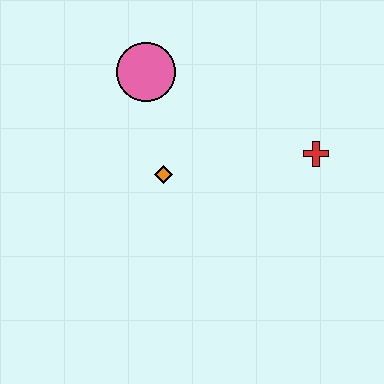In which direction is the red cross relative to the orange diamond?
The red cross is to the right of the orange diamond.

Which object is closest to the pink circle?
The orange diamond is closest to the pink circle.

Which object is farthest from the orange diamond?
The red cross is farthest from the orange diamond.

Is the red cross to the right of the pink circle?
Yes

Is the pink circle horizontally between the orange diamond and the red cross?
No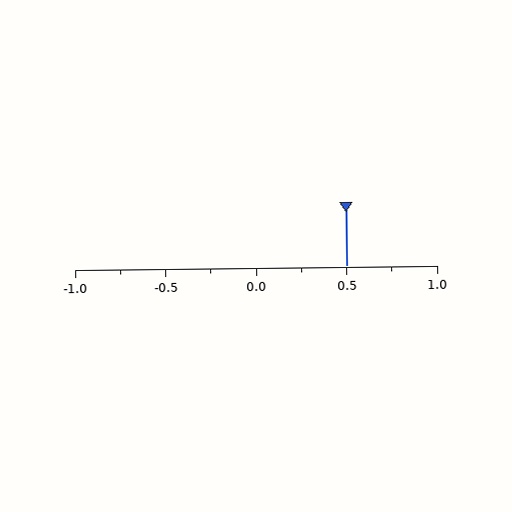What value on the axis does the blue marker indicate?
The marker indicates approximately 0.5.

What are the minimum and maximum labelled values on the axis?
The axis runs from -1.0 to 1.0.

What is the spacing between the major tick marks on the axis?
The major ticks are spaced 0.5 apart.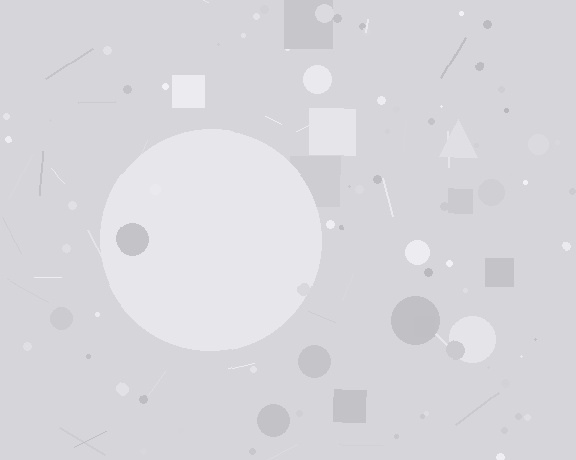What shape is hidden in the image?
A circle is hidden in the image.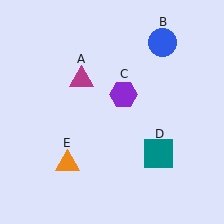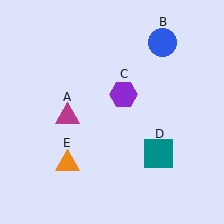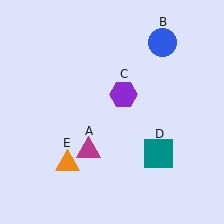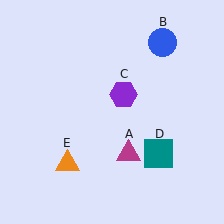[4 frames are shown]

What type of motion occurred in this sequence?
The magenta triangle (object A) rotated counterclockwise around the center of the scene.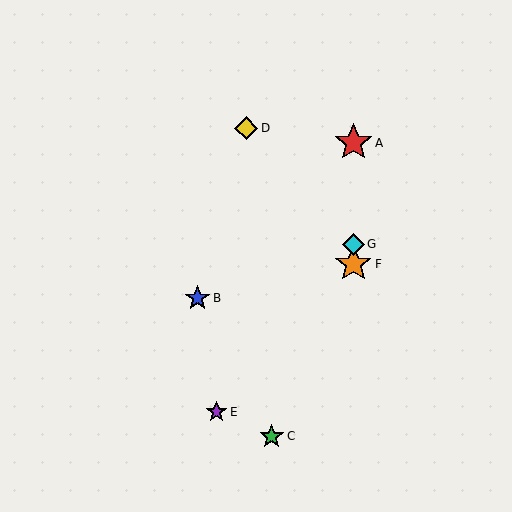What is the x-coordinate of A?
Object A is at x≈353.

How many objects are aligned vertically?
3 objects (A, F, G) are aligned vertically.